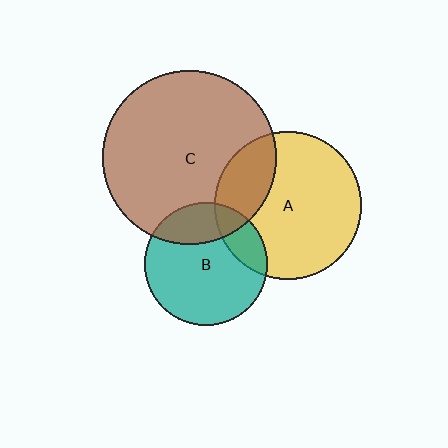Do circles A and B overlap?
Yes.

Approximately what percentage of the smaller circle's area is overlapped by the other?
Approximately 20%.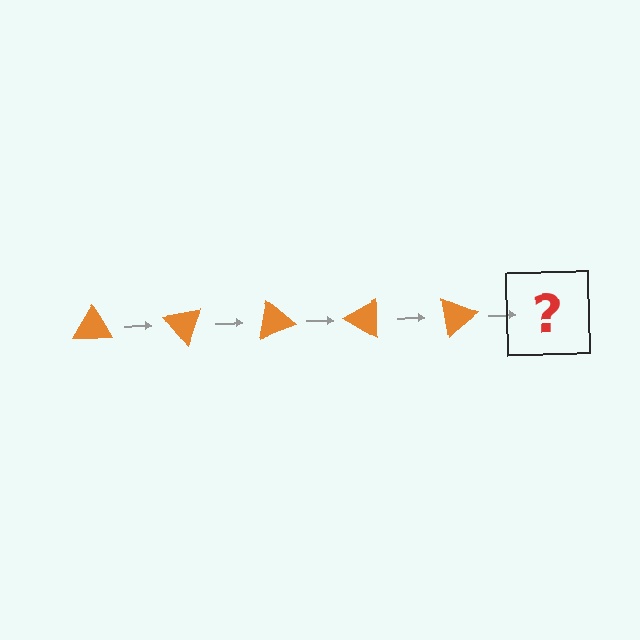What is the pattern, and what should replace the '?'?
The pattern is that the triangle rotates 50 degrees each step. The '?' should be an orange triangle rotated 250 degrees.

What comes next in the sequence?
The next element should be an orange triangle rotated 250 degrees.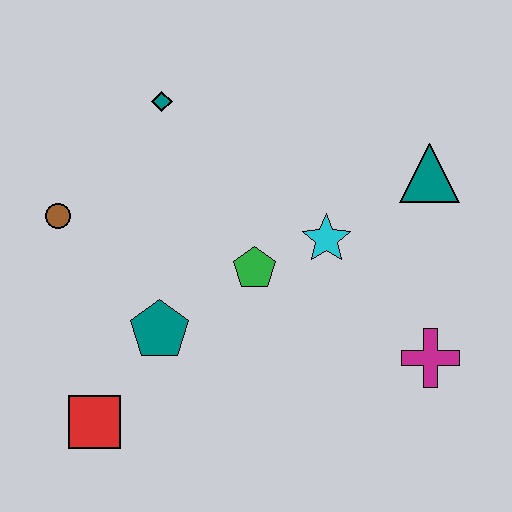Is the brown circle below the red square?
No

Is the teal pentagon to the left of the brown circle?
No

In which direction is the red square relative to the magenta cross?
The red square is to the left of the magenta cross.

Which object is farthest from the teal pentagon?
The teal triangle is farthest from the teal pentagon.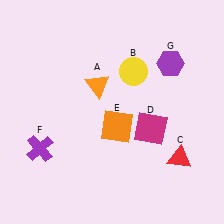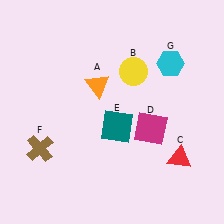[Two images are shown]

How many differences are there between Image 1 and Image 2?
There are 3 differences between the two images.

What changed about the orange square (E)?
In Image 1, E is orange. In Image 2, it changed to teal.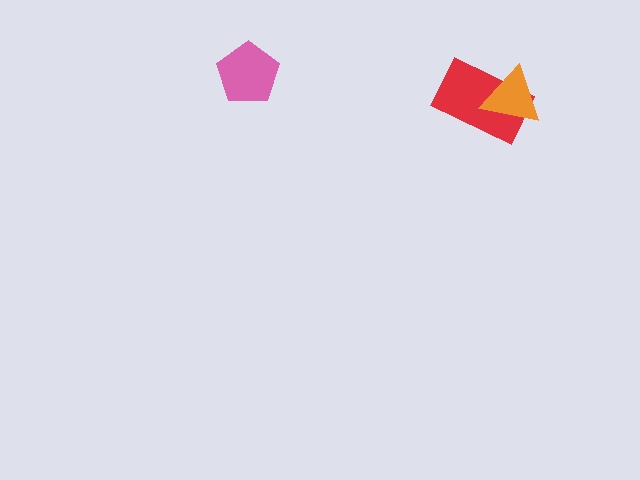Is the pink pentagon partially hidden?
No, no other shape covers it.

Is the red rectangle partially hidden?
Yes, it is partially covered by another shape.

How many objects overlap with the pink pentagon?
0 objects overlap with the pink pentagon.